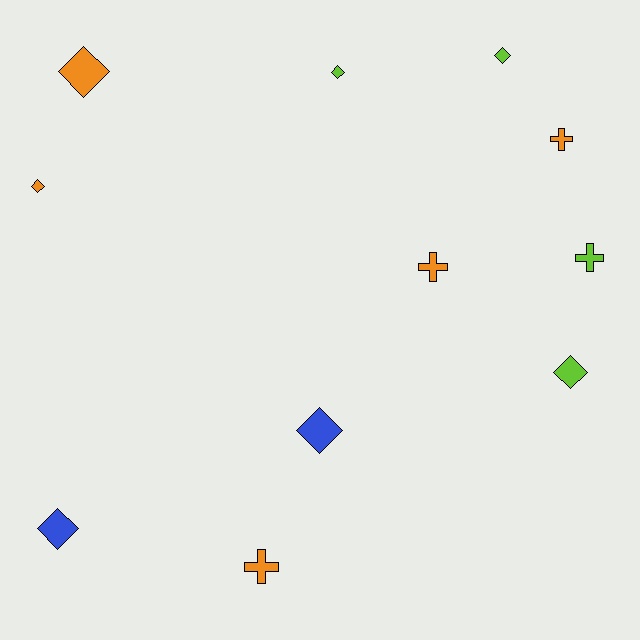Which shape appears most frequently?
Diamond, with 7 objects.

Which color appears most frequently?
Orange, with 5 objects.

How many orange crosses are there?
There are 3 orange crosses.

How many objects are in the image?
There are 11 objects.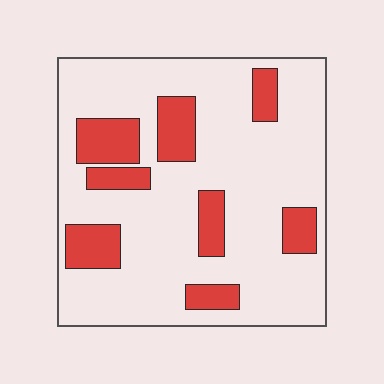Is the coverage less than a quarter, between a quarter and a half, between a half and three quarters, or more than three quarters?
Less than a quarter.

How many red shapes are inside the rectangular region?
8.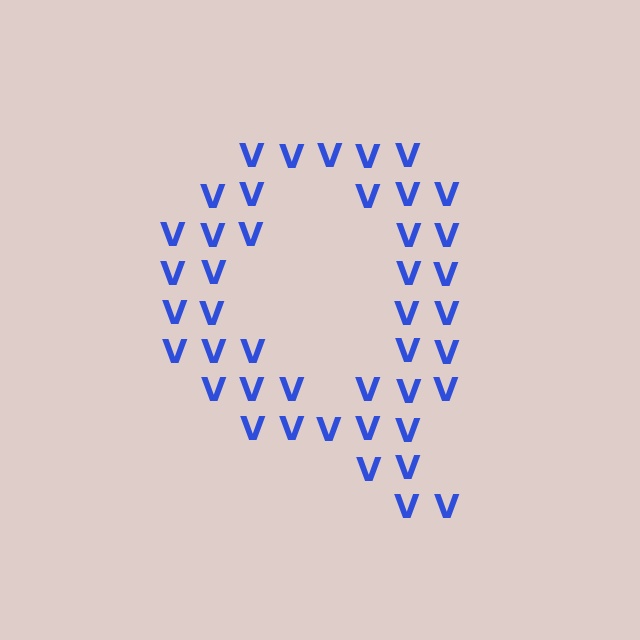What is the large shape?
The large shape is the letter Q.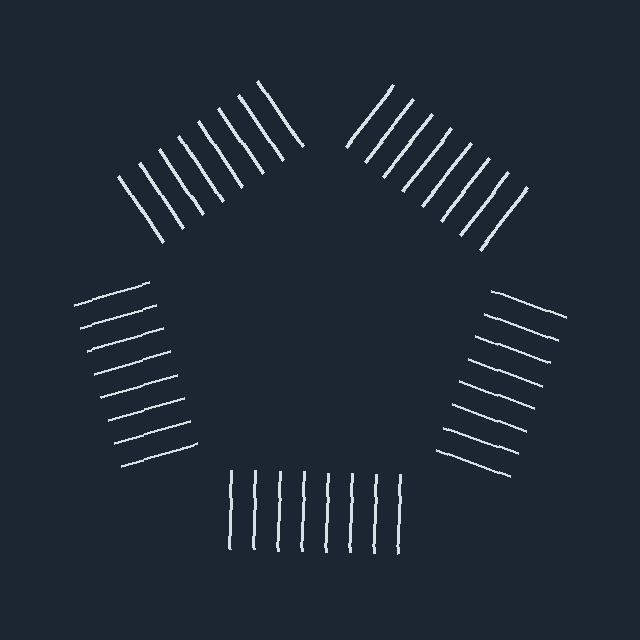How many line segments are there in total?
40 — 8 along each of the 5 edges.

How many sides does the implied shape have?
5 sides — the line-ends trace a pentagon.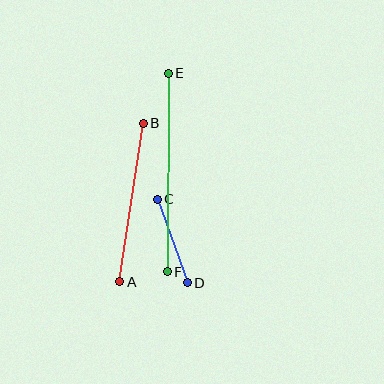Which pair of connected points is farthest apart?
Points E and F are farthest apart.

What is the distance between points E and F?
The distance is approximately 198 pixels.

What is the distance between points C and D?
The distance is approximately 89 pixels.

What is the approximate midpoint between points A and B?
The midpoint is at approximately (132, 203) pixels.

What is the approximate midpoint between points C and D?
The midpoint is at approximately (172, 241) pixels.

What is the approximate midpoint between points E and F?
The midpoint is at approximately (168, 173) pixels.